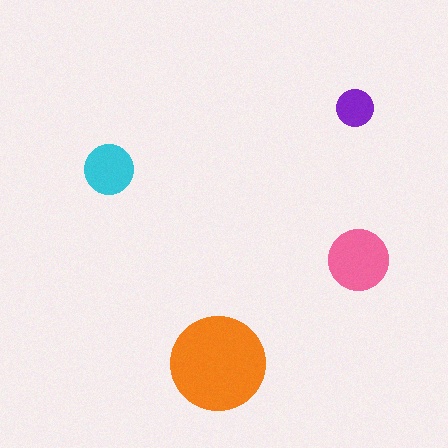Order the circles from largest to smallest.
the orange one, the pink one, the cyan one, the purple one.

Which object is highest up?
The purple circle is topmost.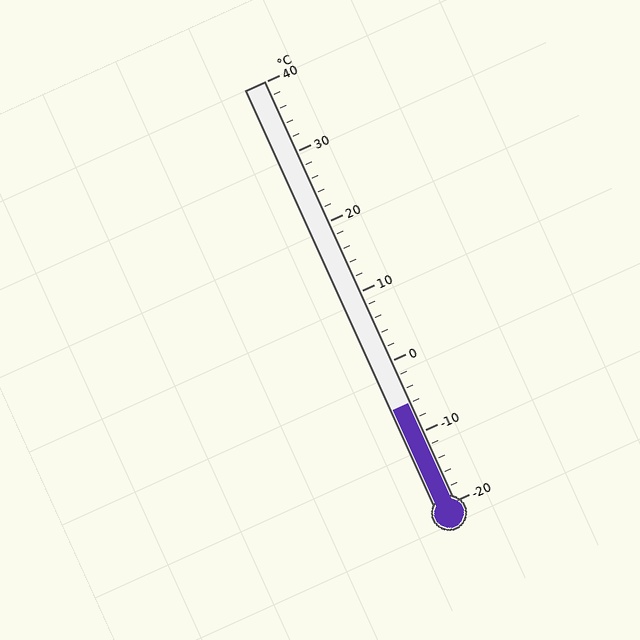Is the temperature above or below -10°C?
The temperature is above -10°C.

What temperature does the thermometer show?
The thermometer shows approximately -6°C.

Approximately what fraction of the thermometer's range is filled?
The thermometer is filled to approximately 25% of its range.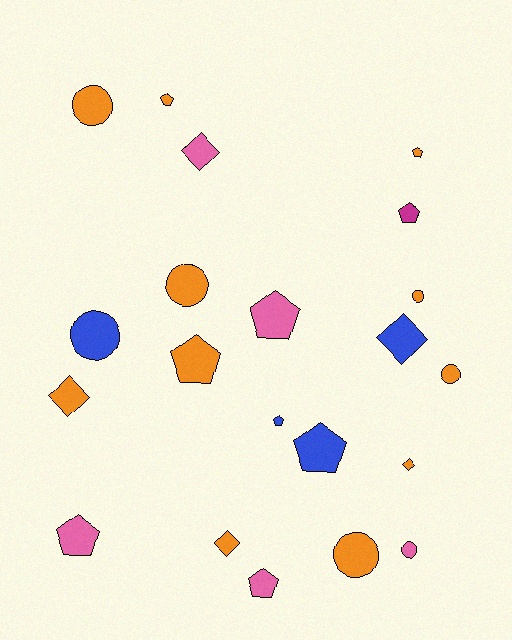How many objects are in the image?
There are 21 objects.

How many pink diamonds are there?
There is 1 pink diamond.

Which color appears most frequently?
Orange, with 11 objects.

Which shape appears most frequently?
Pentagon, with 9 objects.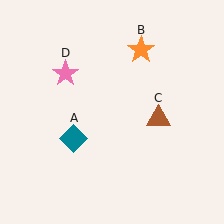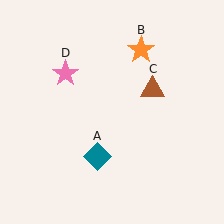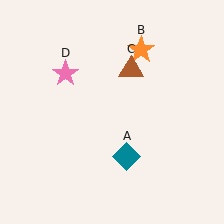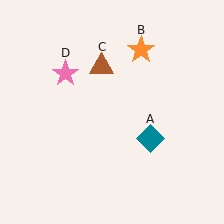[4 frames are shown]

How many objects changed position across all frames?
2 objects changed position: teal diamond (object A), brown triangle (object C).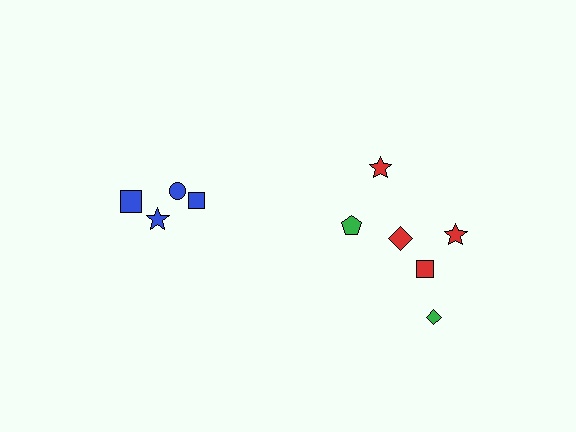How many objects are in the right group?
There are 6 objects.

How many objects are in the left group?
There are 4 objects.